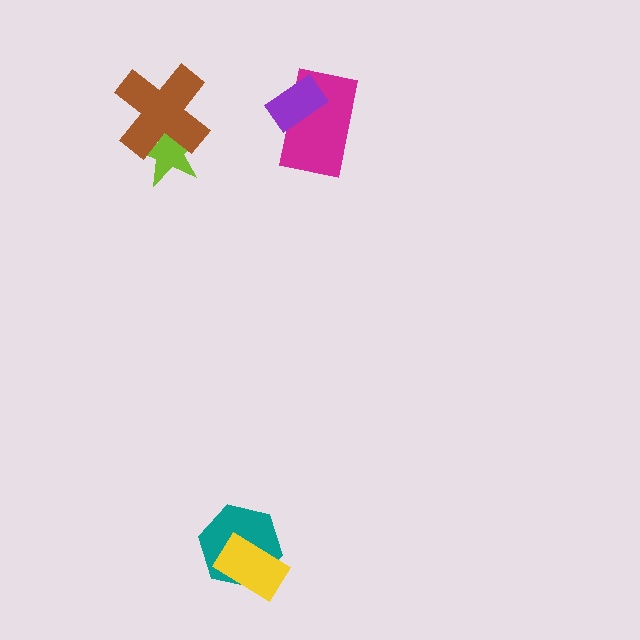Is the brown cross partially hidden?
No, no other shape covers it.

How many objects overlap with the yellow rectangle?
1 object overlaps with the yellow rectangle.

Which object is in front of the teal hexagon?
The yellow rectangle is in front of the teal hexagon.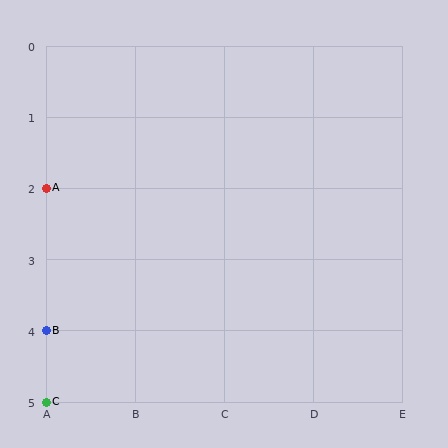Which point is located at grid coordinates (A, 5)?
Point C is at (A, 5).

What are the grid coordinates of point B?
Point B is at grid coordinates (A, 4).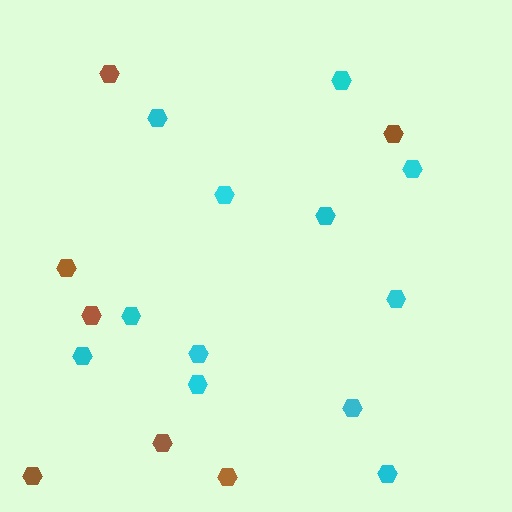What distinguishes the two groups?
There are 2 groups: one group of brown hexagons (7) and one group of cyan hexagons (12).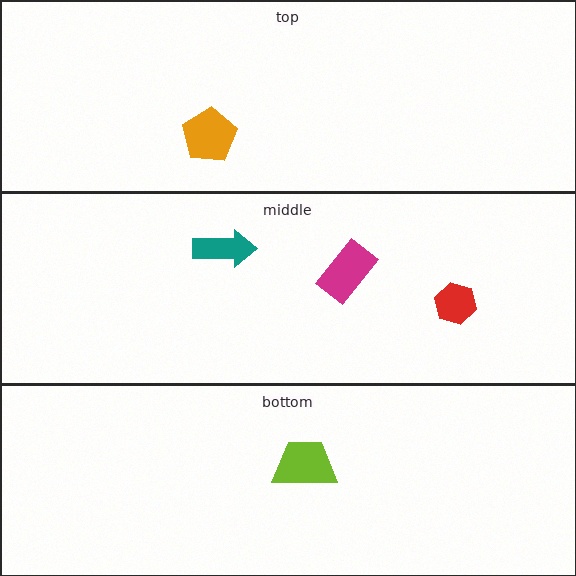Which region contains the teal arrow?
The middle region.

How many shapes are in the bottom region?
1.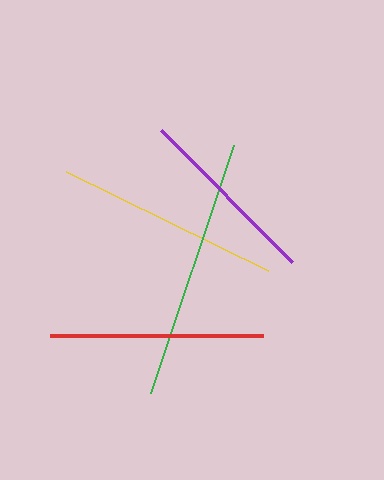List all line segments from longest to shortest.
From longest to shortest: green, yellow, red, purple.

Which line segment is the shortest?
The purple line is the shortest at approximately 185 pixels.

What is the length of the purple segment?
The purple segment is approximately 185 pixels long.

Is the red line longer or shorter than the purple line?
The red line is longer than the purple line.